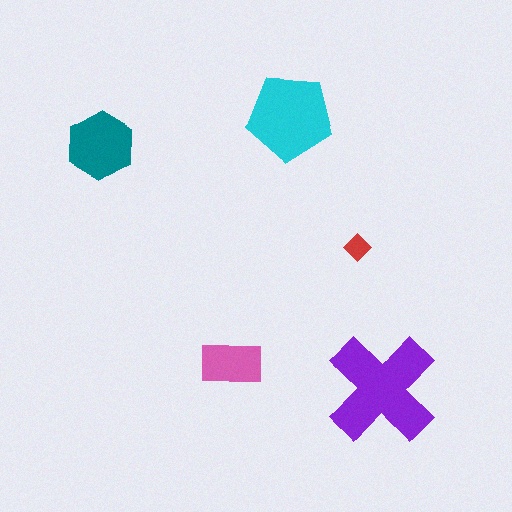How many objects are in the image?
There are 5 objects in the image.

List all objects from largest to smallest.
The purple cross, the cyan pentagon, the teal hexagon, the pink rectangle, the red diamond.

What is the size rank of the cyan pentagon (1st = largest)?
2nd.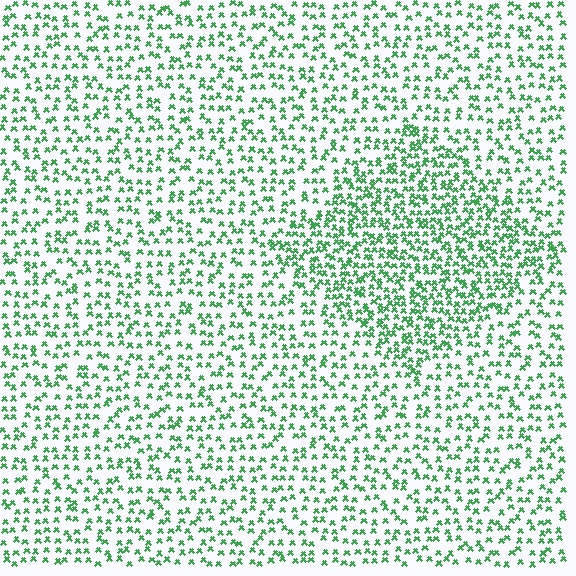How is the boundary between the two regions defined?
The boundary is defined by a change in element density (approximately 1.8x ratio). All elements are the same color, size, and shape.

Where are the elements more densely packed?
The elements are more densely packed inside the diamond boundary.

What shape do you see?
I see a diamond.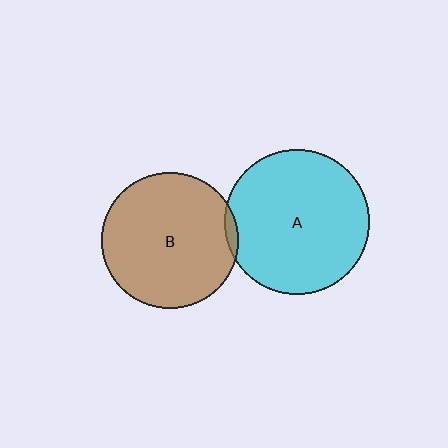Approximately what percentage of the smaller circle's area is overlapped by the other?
Approximately 5%.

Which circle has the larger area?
Circle A (cyan).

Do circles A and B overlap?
Yes.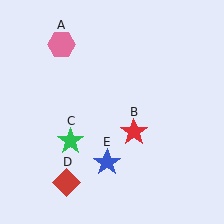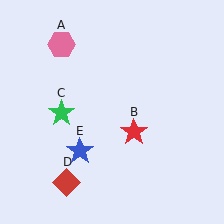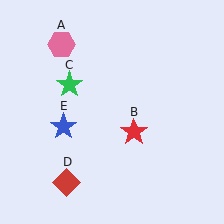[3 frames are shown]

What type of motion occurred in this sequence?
The green star (object C), blue star (object E) rotated clockwise around the center of the scene.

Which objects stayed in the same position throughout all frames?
Pink hexagon (object A) and red star (object B) and red diamond (object D) remained stationary.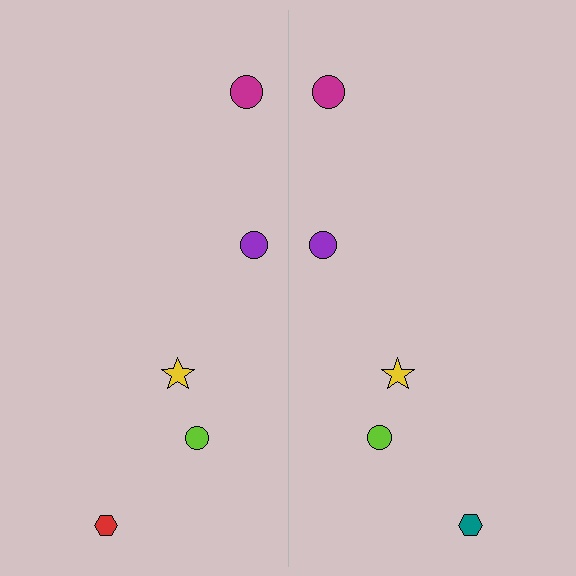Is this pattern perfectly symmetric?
No, the pattern is not perfectly symmetric. The teal hexagon on the right side breaks the symmetry — its mirror counterpart is red.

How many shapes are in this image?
There are 10 shapes in this image.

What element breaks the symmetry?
The teal hexagon on the right side breaks the symmetry — its mirror counterpart is red.